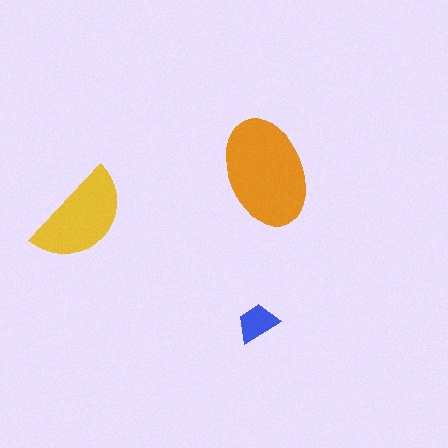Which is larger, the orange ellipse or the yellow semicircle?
The orange ellipse.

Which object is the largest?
The orange ellipse.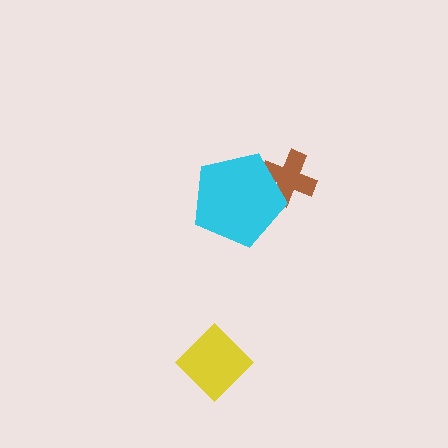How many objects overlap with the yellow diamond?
0 objects overlap with the yellow diamond.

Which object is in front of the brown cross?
The cyan pentagon is in front of the brown cross.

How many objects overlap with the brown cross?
1 object overlaps with the brown cross.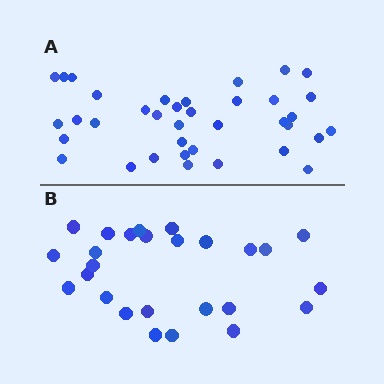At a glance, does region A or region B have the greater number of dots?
Region A (the top region) has more dots.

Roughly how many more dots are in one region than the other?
Region A has roughly 12 or so more dots than region B.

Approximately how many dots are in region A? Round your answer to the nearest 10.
About 40 dots. (The exact count is 37, which rounds to 40.)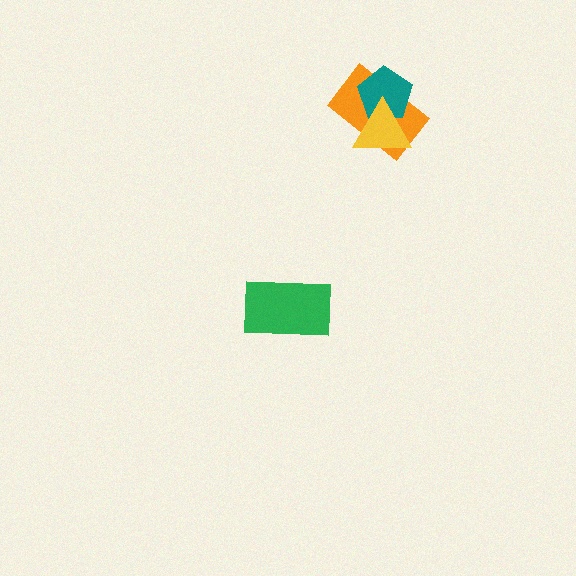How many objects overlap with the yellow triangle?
2 objects overlap with the yellow triangle.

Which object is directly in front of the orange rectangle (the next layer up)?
The teal pentagon is directly in front of the orange rectangle.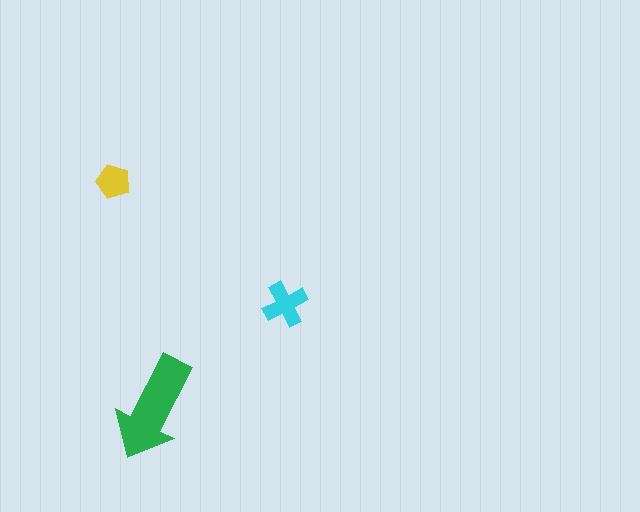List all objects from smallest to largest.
The yellow pentagon, the cyan cross, the green arrow.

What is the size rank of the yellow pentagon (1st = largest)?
3rd.